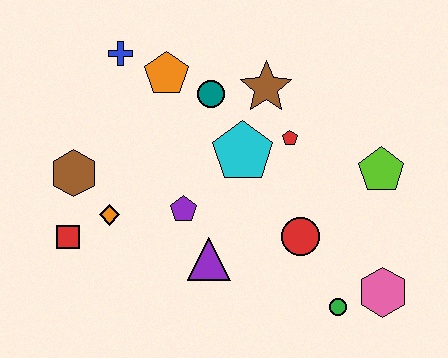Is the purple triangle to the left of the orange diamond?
No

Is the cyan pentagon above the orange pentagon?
No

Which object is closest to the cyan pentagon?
The red pentagon is closest to the cyan pentagon.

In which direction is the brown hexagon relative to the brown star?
The brown hexagon is to the left of the brown star.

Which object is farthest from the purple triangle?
The blue cross is farthest from the purple triangle.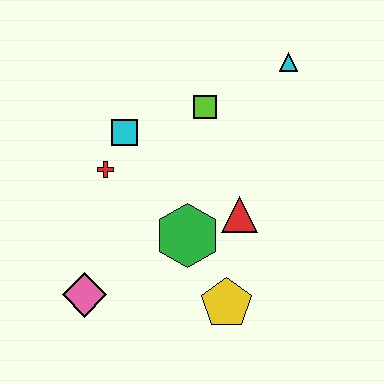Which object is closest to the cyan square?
The red cross is closest to the cyan square.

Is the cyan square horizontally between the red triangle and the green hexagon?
No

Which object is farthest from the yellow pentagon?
The cyan triangle is farthest from the yellow pentagon.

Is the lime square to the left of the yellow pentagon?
Yes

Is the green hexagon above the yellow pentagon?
Yes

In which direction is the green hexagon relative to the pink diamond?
The green hexagon is to the right of the pink diamond.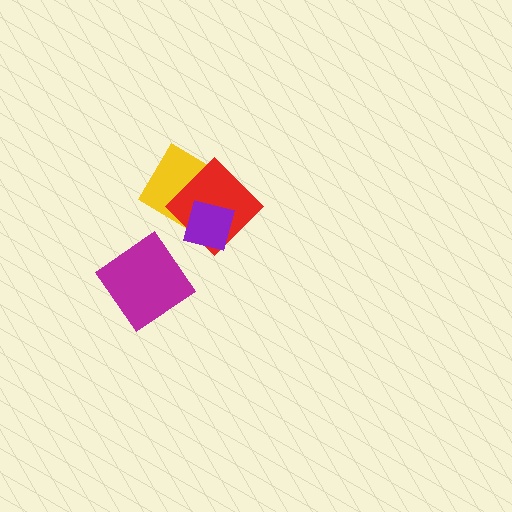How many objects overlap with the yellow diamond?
2 objects overlap with the yellow diamond.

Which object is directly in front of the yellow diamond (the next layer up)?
The red diamond is directly in front of the yellow diamond.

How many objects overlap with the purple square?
2 objects overlap with the purple square.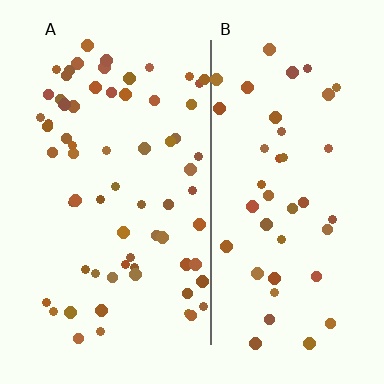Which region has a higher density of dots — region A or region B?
A (the left).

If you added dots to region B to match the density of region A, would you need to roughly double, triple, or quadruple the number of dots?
Approximately double.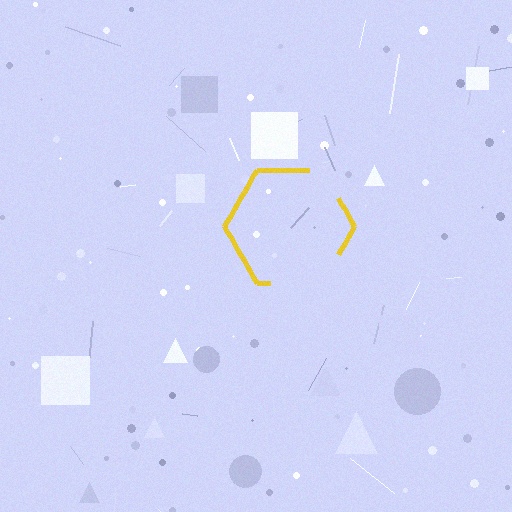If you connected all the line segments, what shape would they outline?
They would outline a hexagon.